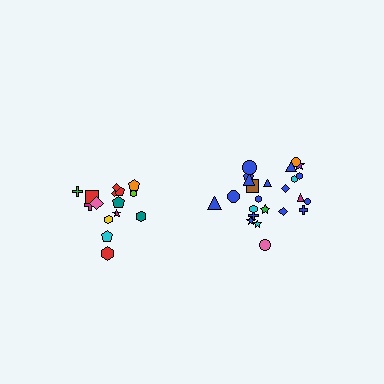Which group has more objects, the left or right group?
The right group.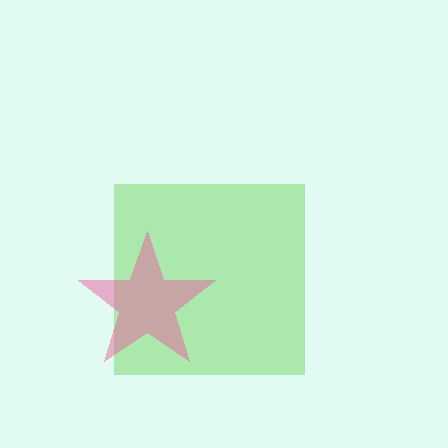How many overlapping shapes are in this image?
There are 2 overlapping shapes in the image.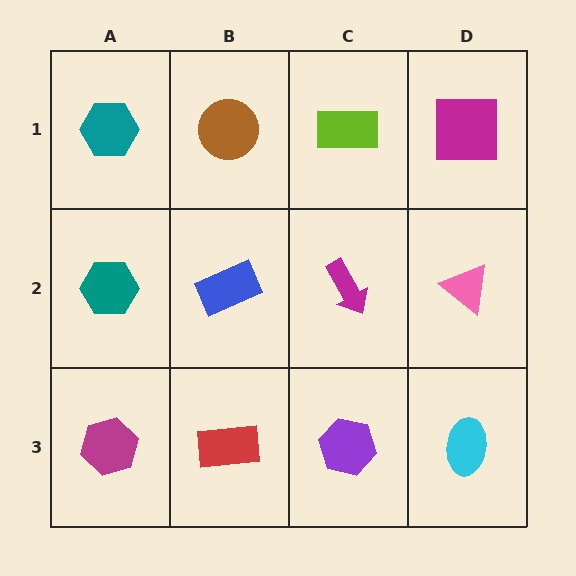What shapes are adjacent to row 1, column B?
A blue rectangle (row 2, column B), a teal hexagon (row 1, column A), a lime rectangle (row 1, column C).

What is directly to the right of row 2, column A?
A blue rectangle.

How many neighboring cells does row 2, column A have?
3.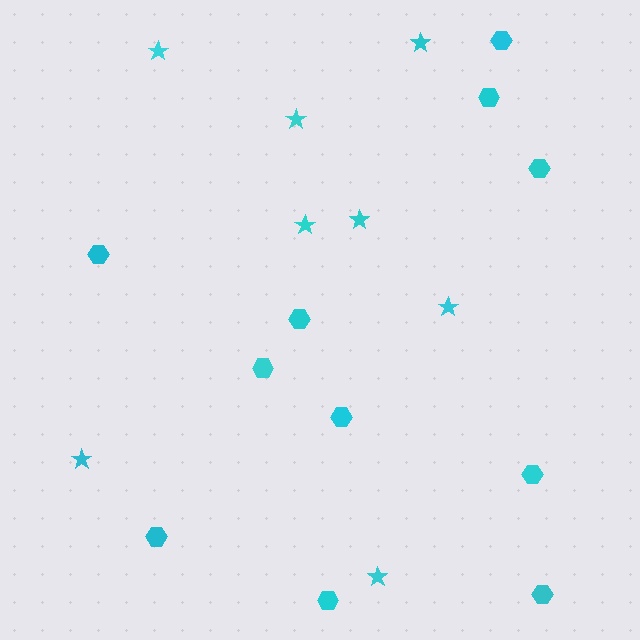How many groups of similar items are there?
There are 2 groups: one group of hexagons (11) and one group of stars (8).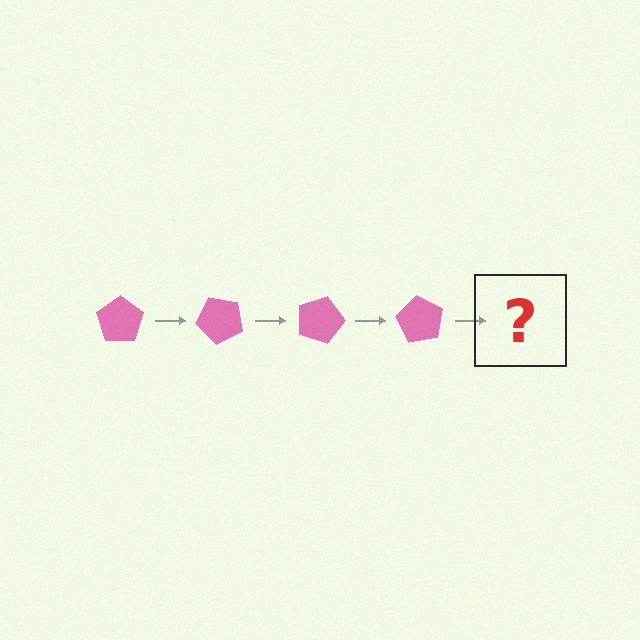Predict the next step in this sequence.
The next step is a pink pentagon rotated 180 degrees.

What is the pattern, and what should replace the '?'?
The pattern is that the pentagon rotates 45 degrees each step. The '?' should be a pink pentagon rotated 180 degrees.